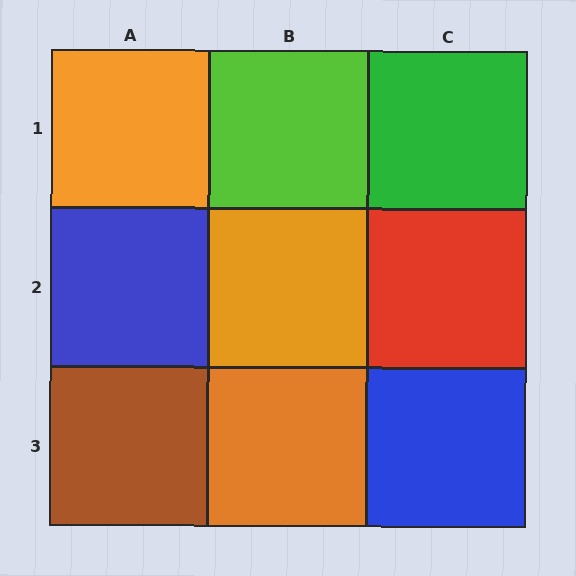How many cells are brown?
1 cell is brown.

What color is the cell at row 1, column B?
Lime.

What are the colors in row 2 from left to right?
Blue, orange, red.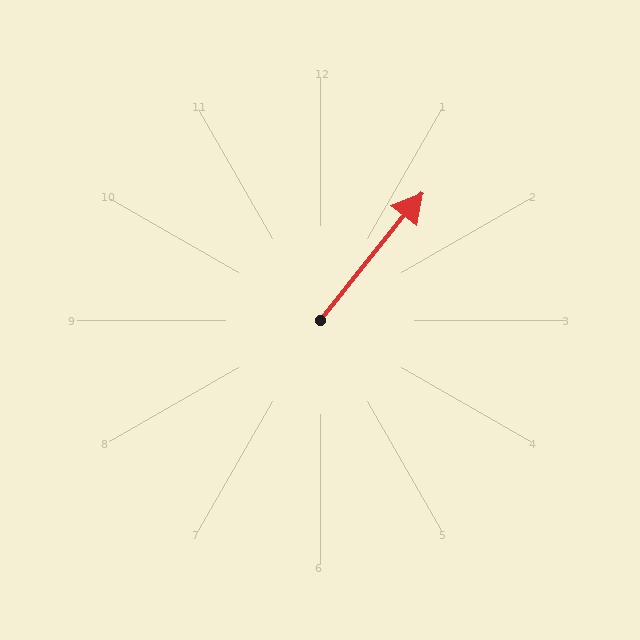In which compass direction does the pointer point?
Northeast.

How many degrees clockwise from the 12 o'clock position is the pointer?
Approximately 39 degrees.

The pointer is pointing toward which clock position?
Roughly 1 o'clock.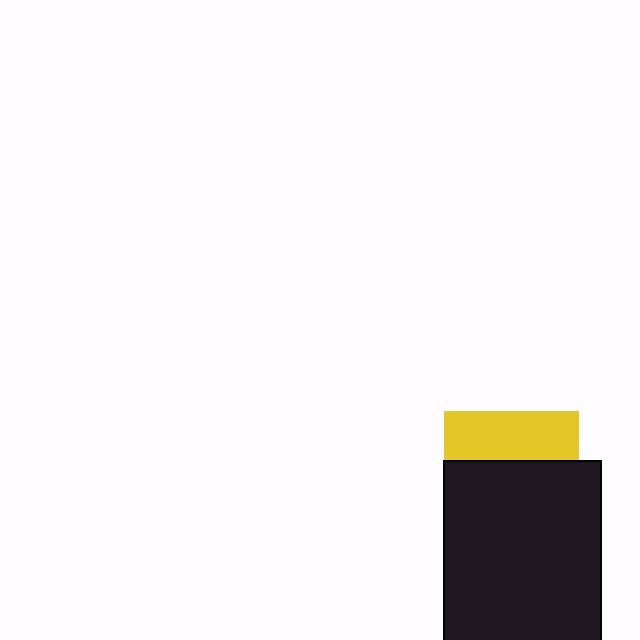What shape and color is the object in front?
The object in front is a black rectangle.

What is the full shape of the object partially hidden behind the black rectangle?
The partially hidden object is a yellow square.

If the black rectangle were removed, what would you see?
You would see the complete yellow square.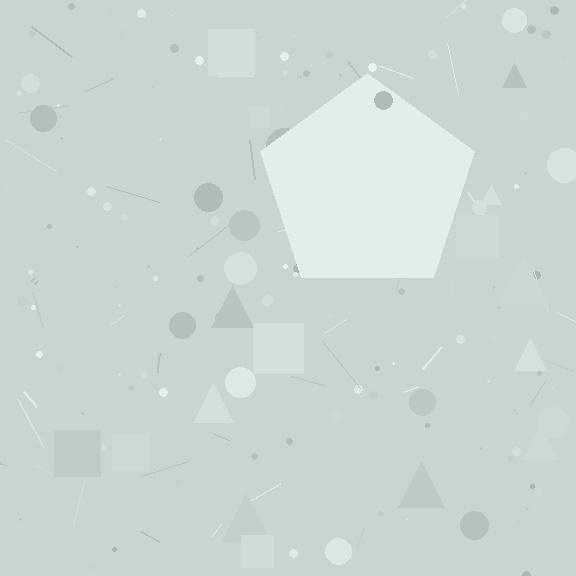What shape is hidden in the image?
A pentagon is hidden in the image.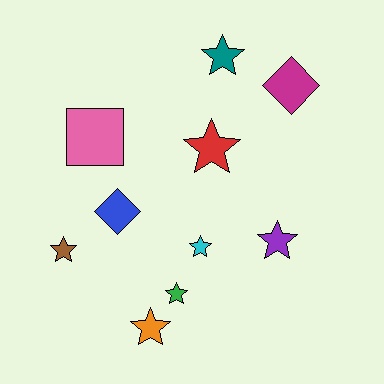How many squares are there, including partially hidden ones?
There is 1 square.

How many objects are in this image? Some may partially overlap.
There are 10 objects.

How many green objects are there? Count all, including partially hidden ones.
There is 1 green object.